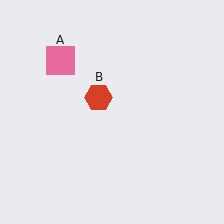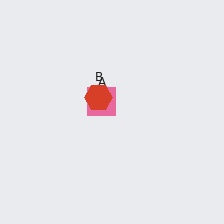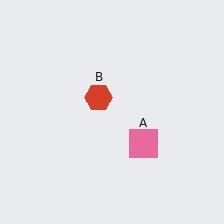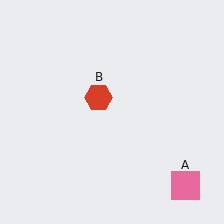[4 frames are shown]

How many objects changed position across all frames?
1 object changed position: pink square (object A).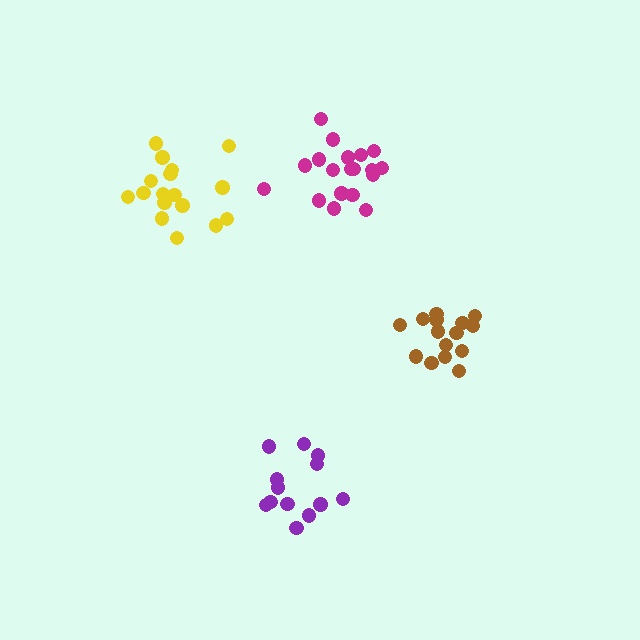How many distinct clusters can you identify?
There are 4 distinct clusters.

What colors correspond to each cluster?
The clusters are colored: yellow, brown, purple, magenta.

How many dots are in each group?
Group 1: 17 dots, Group 2: 15 dots, Group 3: 13 dots, Group 4: 19 dots (64 total).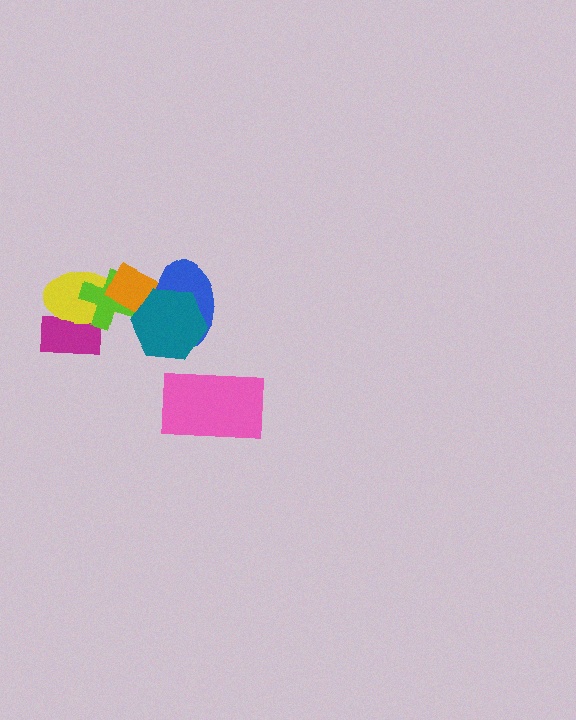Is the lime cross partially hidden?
Yes, it is partially covered by another shape.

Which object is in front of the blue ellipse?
The teal hexagon is in front of the blue ellipse.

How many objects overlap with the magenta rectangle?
2 objects overlap with the magenta rectangle.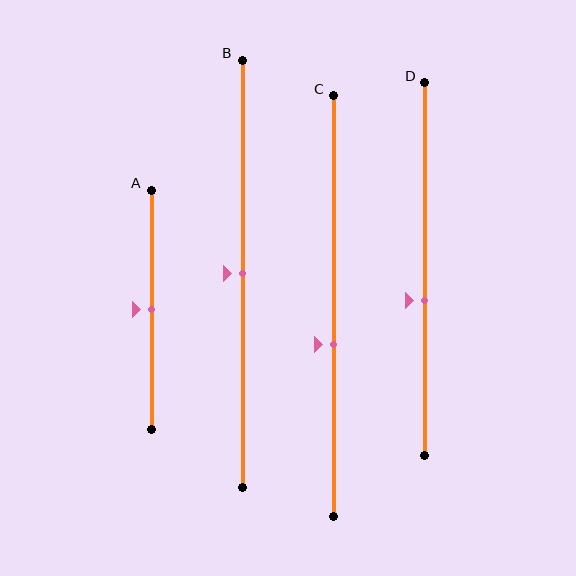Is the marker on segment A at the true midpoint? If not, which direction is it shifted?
Yes, the marker on segment A is at the true midpoint.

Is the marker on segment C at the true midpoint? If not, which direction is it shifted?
No, the marker on segment C is shifted downward by about 9% of the segment length.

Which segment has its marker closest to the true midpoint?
Segment A has its marker closest to the true midpoint.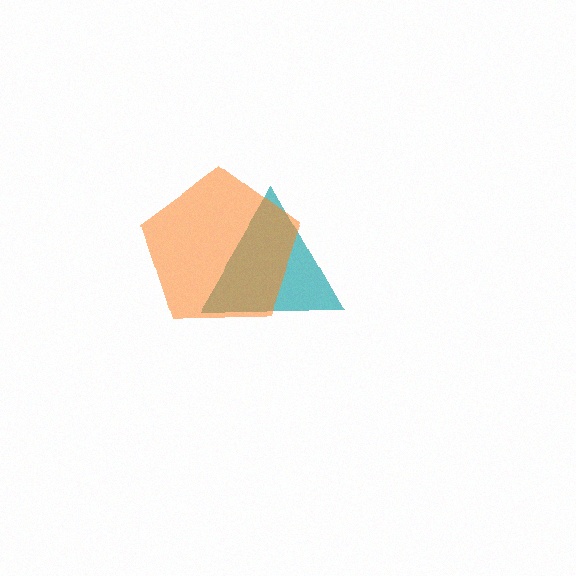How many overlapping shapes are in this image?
There are 2 overlapping shapes in the image.